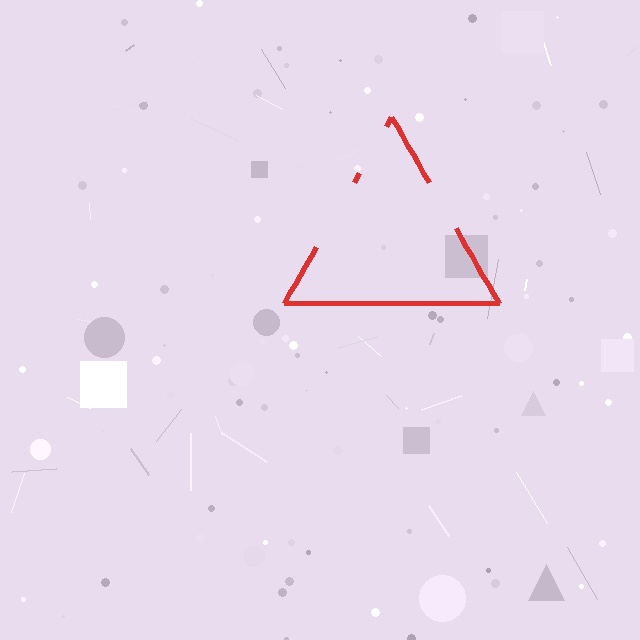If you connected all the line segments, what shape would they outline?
They would outline a triangle.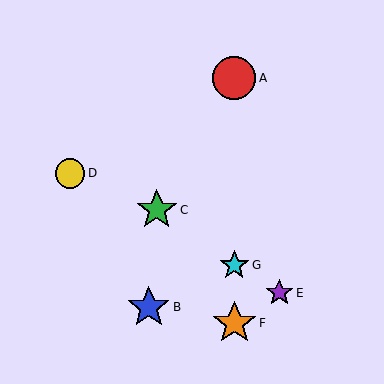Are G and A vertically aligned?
Yes, both are at x≈235.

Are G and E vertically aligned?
No, G is at x≈235 and E is at x≈280.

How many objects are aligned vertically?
3 objects (A, F, G) are aligned vertically.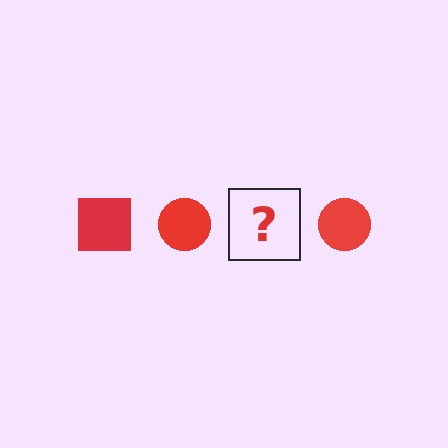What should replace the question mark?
The question mark should be replaced with a red square.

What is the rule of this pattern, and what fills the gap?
The rule is that the pattern cycles through square, circle shapes in red. The gap should be filled with a red square.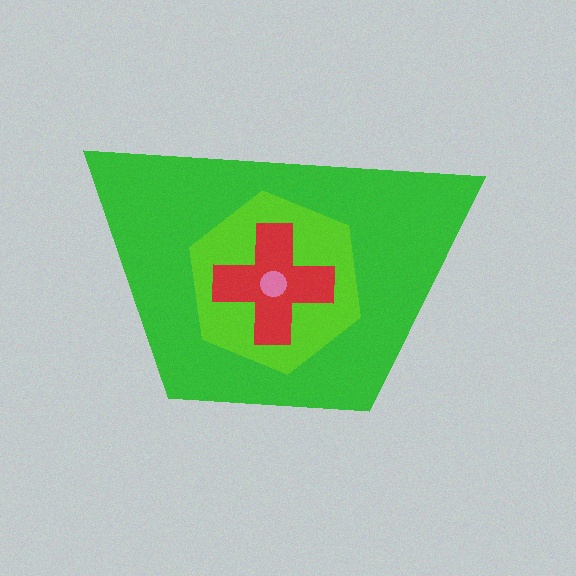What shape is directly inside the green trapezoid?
The lime hexagon.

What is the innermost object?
The pink circle.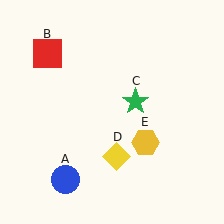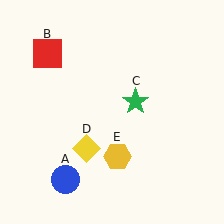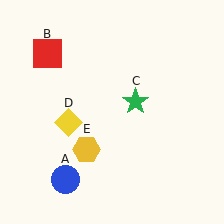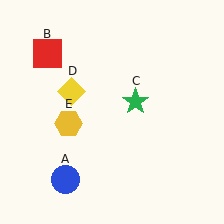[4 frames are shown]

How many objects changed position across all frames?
2 objects changed position: yellow diamond (object D), yellow hexagon (object E).